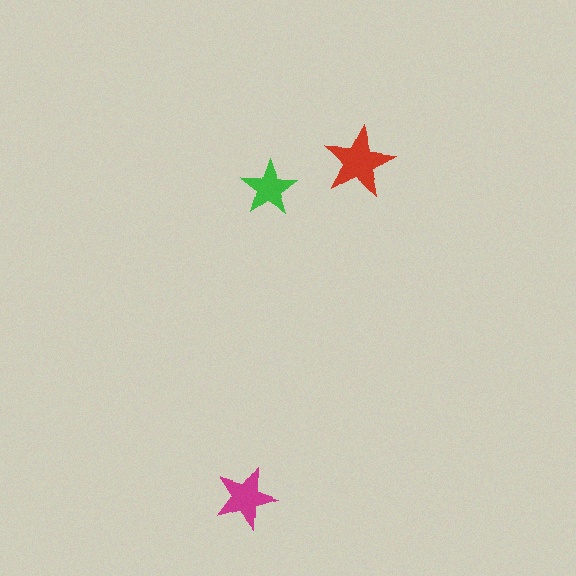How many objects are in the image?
There are 3 objects in the image.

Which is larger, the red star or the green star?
The red one.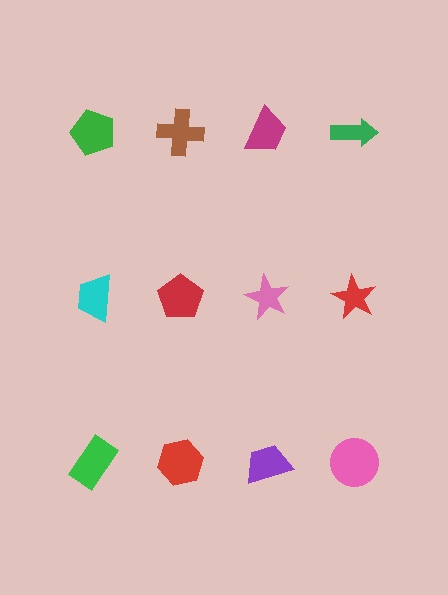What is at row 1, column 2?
A brown cross.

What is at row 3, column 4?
A pink circle.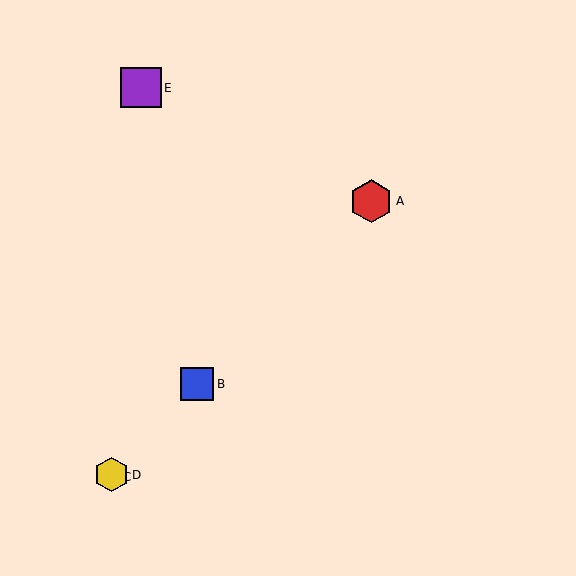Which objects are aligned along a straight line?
Objects A, B, C, D are aligned along a straight line.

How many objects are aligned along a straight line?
4 objects (A, B, C, D) are aligned along a straight line.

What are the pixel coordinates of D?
Object D is at (111, 475).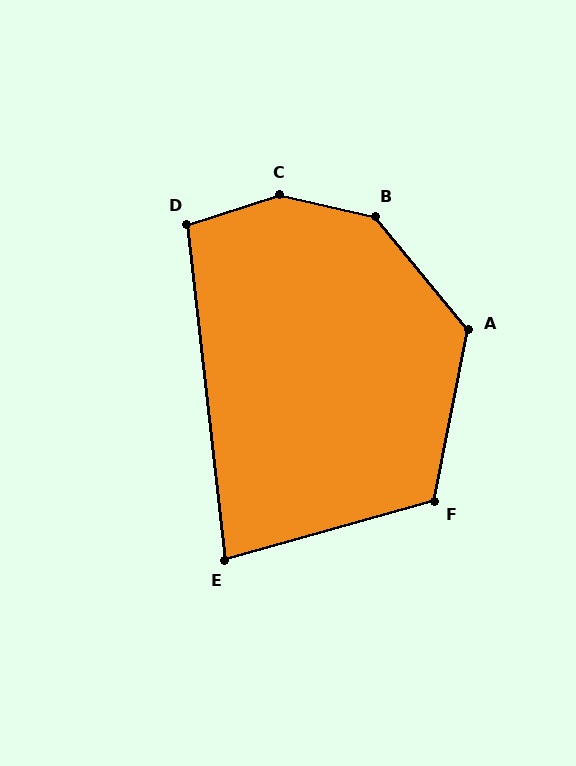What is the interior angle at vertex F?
Approximately 117 degrees (obtuse).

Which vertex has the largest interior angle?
C, at approximately 150 degrees.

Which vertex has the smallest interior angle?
E, at approximately 81 degrees.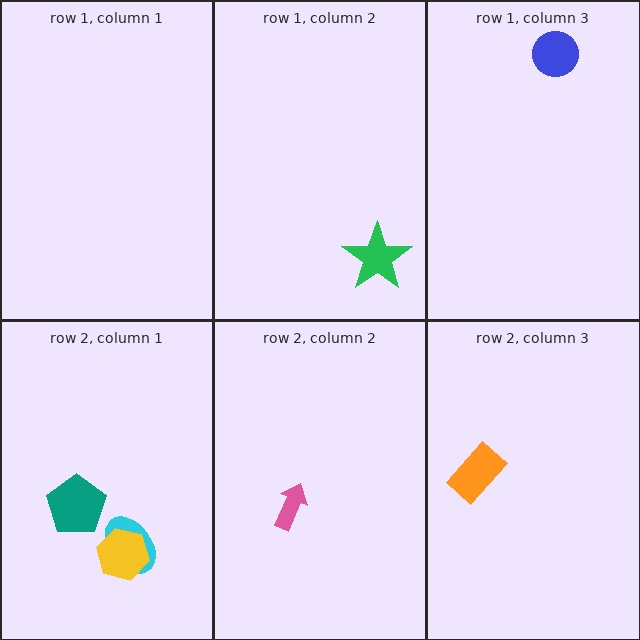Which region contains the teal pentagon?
The row 2, column 1 region.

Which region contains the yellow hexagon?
The row 2, column 1 region.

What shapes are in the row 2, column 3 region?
The orange rectangle.